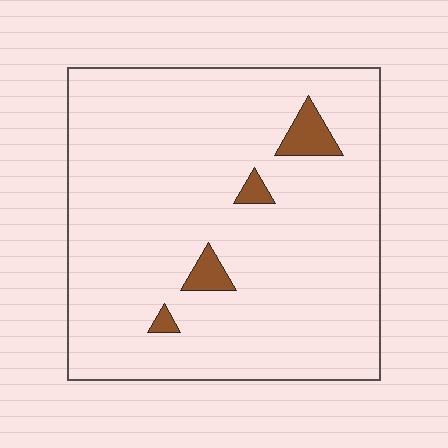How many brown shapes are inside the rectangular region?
4.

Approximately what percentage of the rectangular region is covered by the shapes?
Approximately 5%.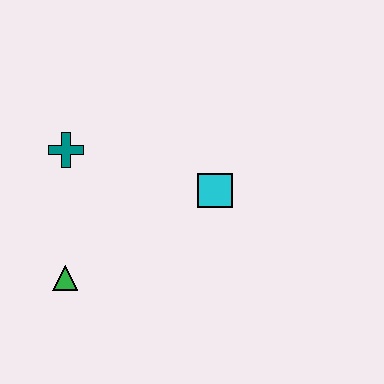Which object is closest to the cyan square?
The teal cross is closest to the cyan square.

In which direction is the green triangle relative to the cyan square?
The green triangle is to the left of the cyan square.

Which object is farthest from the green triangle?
The cyan square is farthest from the green triangle.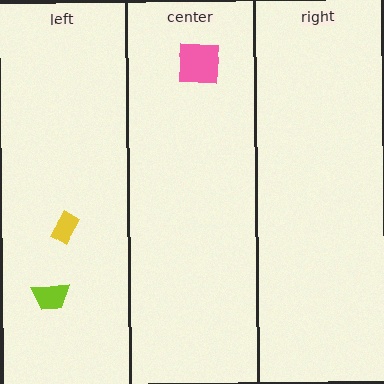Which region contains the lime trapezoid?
The left region.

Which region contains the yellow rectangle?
The left region.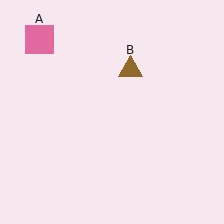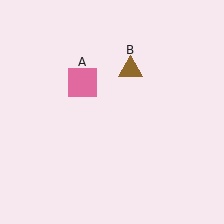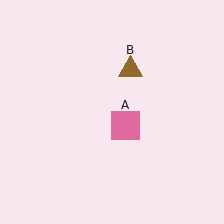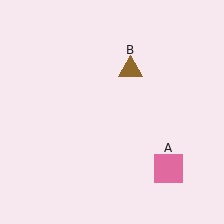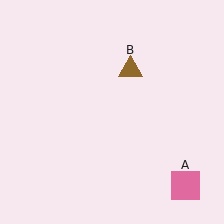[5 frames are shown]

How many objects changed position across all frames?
1 object changed position: pink square (object A).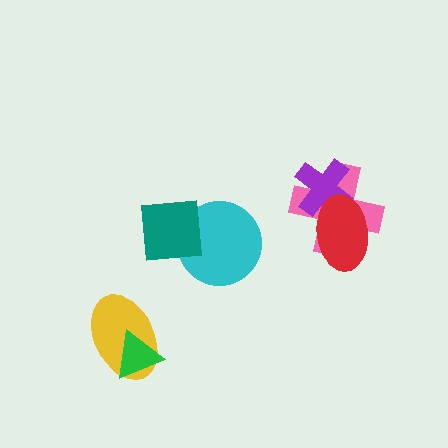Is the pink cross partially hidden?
Yes, it is partially covered by another shape.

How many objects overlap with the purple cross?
2 objects overlap with the purple cross.